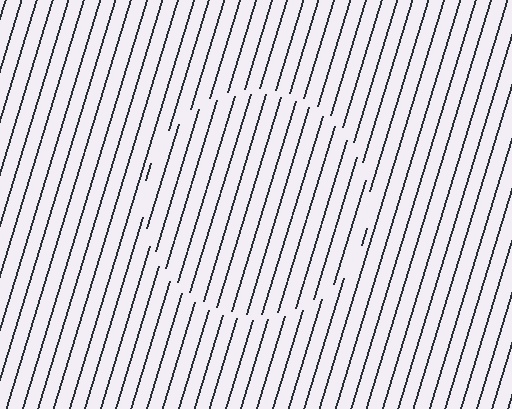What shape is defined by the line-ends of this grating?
An illusory circle. The interior of the shape contains the same grating, shifted by half a period — the contour is defined by the phase discontinuity where line-ends from the inner and outer gratings abut.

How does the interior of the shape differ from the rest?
The interior of the shape contains the same grating, shifted by half a period — the contour is defined by the phase discontinuity where line-ends from the inner and outer gratings abut.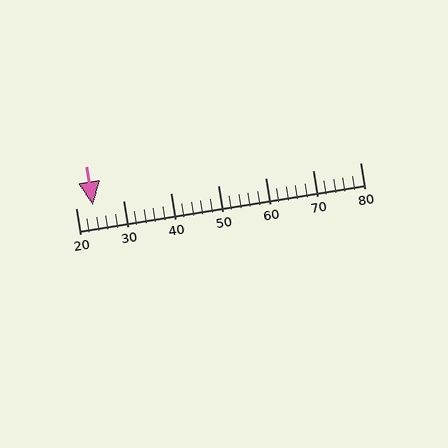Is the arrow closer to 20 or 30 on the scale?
The arrow is closer to 20.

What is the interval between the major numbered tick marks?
The major tick marks are spaced 10 units apart.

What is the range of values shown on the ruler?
The ruler shows values from 20 to 80.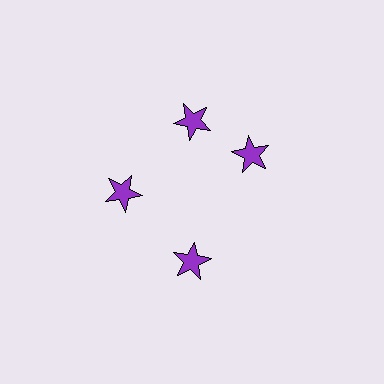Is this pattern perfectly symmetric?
No. The 4 purple stars are arranged in a ring, but one element near the 3 o'clock position is rotated out of alignment along the ring, breaking the 4-fold rotational symmetry.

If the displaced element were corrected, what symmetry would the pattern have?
It would have 4-fold rotational symmetry — the pattern would map onto itself every 90 degrees.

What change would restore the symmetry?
The symmetry would be restored by rotating it back into even spacing with its neighbors so that all 4 stars sit at equal angles and equal distance from the center.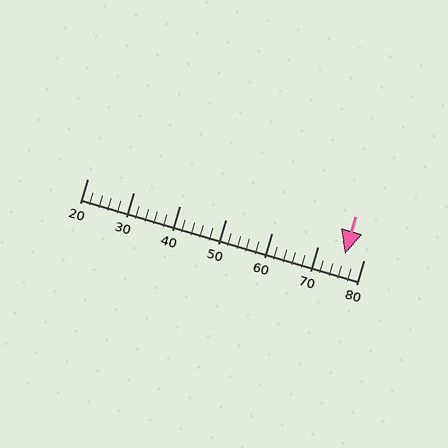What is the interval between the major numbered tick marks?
The major tick marks are spaced 10 units apart.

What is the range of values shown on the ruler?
The ruler shows values from 20 to 80.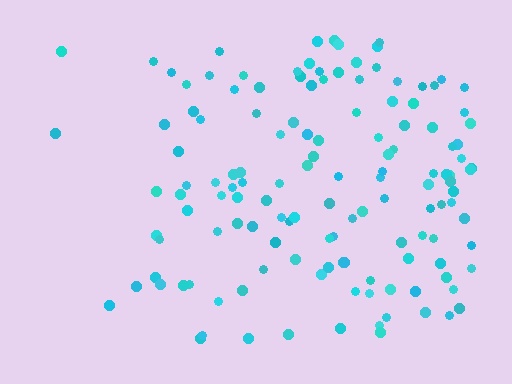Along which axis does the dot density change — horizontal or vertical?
Horizontal.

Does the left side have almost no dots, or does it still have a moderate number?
Still a moderate number, just noticeably fewer than the right.